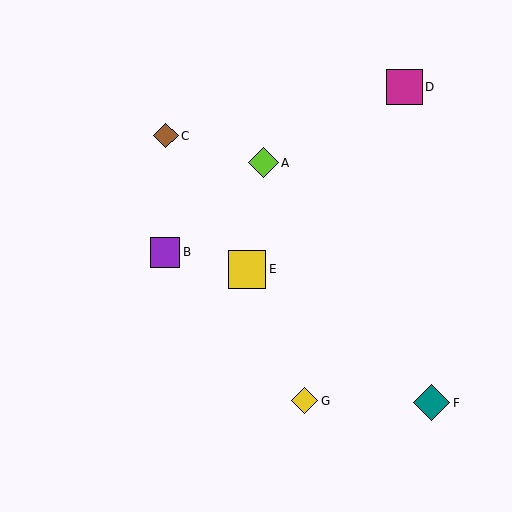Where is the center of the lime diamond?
The center of the lime diamond is at (263, 163).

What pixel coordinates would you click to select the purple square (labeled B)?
Click at (165, 252) to select the purple square B.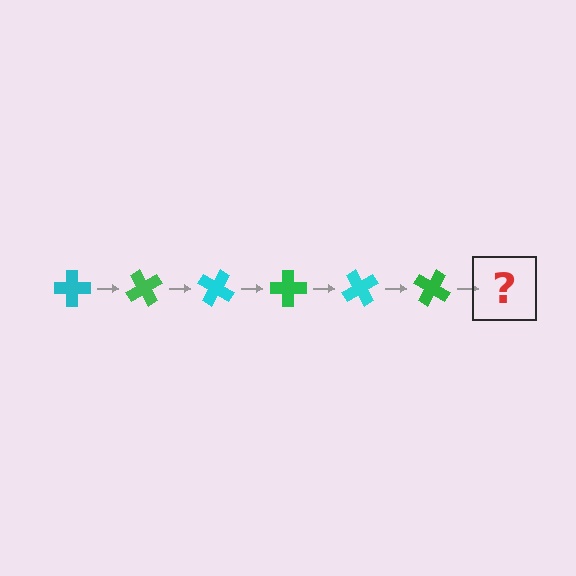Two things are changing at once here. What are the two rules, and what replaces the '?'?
The two rules are that it rotates 60 degrees each step and the color cycles through cyan and green. The '?' should be a cyan cross, rotated 360 degrees from the start.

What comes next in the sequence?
The next element should be a cyan cross, rotated 360 degrees from the start.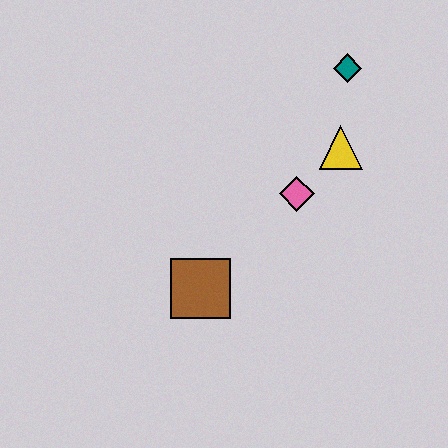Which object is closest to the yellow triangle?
The pink diamond is closest to the yellow triangle.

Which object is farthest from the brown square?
The teal diamond is farthest from the brown square.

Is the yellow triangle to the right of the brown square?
Yes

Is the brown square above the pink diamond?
No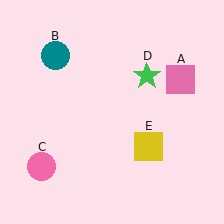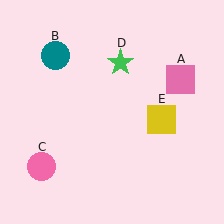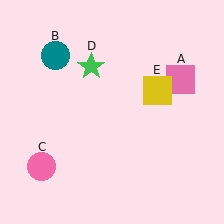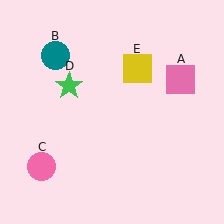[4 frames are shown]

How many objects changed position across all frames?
2 objects changed position: green star (object D), yellow square (object E).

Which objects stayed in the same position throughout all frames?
Pink square (object A) and teal circle (object B) and pink circle (object C) remained stationary.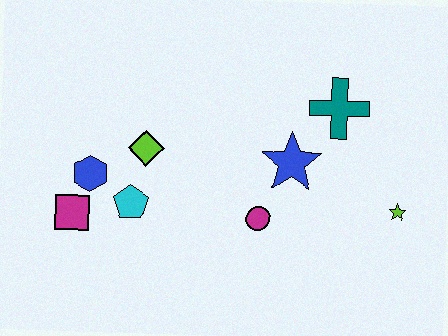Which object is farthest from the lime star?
The magenta square is farthest from the lime star.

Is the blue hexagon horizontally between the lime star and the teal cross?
No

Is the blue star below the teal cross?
Yes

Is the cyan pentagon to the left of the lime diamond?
Yes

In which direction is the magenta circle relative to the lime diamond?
The magenta circle is to the right of the lime diamond.